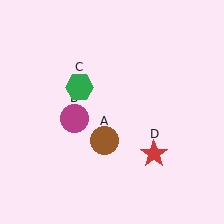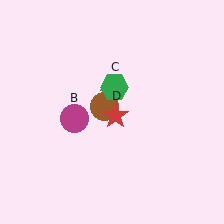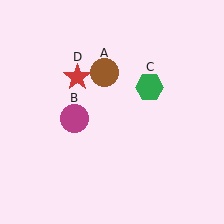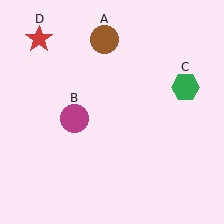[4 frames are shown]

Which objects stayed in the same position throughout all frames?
Magenta circle (object B) remained stationary.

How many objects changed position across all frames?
3 objects changed position: brown circle (object A), green hexagon (object C), red star (object D).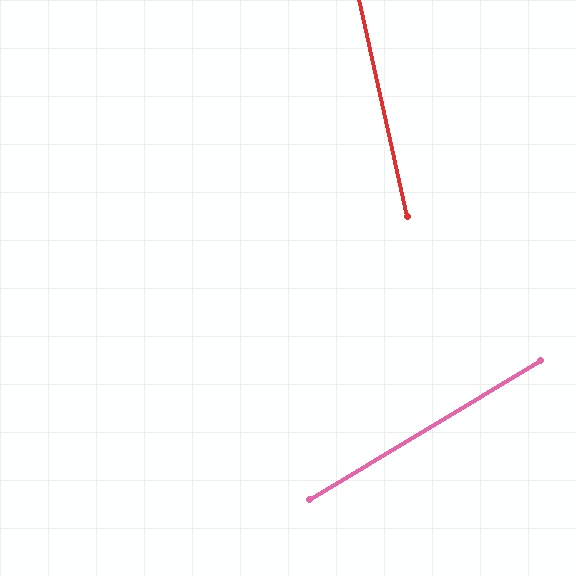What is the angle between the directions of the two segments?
Approximately 72 degrees.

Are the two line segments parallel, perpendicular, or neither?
Neither parallel nor perpendicular — they differ by about 72°.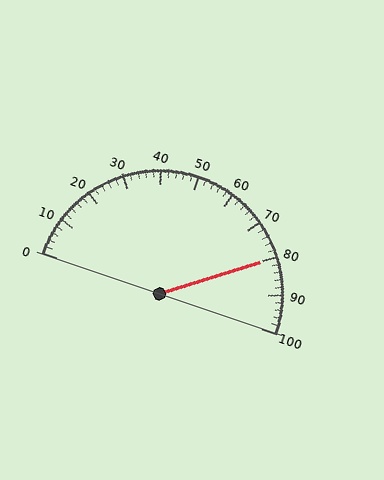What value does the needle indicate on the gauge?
The needle indicates approximately 80.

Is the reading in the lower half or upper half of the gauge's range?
The reading is in the upper half of the range (0 to 100).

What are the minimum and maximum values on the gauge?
The gauge ranges from 0 to 100.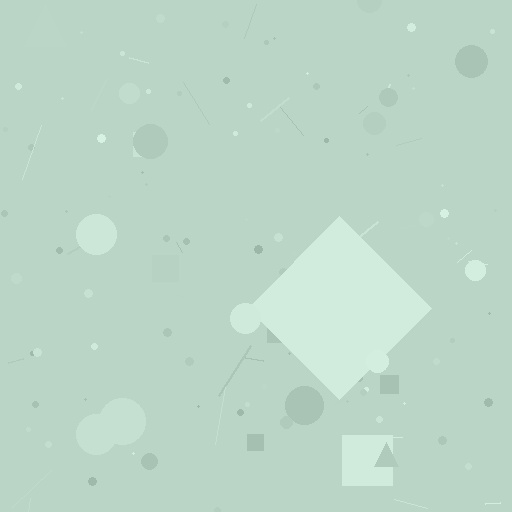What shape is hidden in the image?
A diamond is hidden in the image.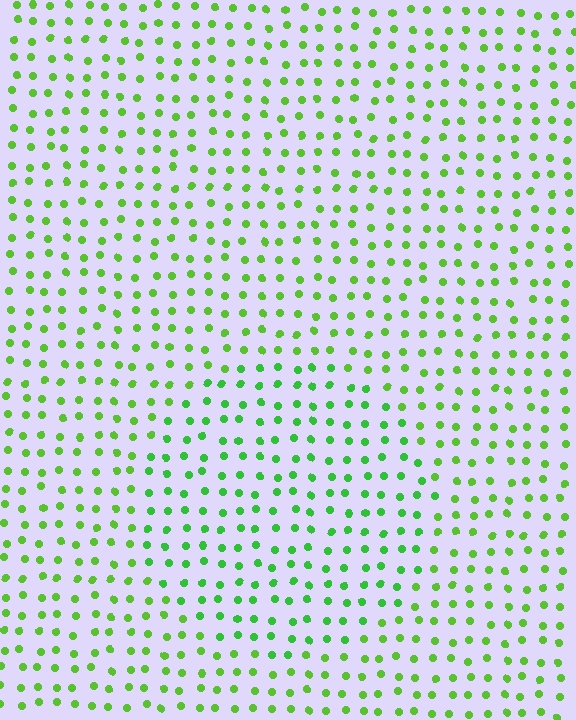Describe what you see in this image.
The image is filled with small lime elements in a uniform arrangement. A circle-shaped region is visible where the elements are tinted to a slightly different hue, forming a subtle color boundary.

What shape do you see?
I see a circle.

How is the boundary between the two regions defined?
The boundary is defined purely by a slight shift in hue (about 20 degrees). Spacing, size, and orientation are identical on both sides.